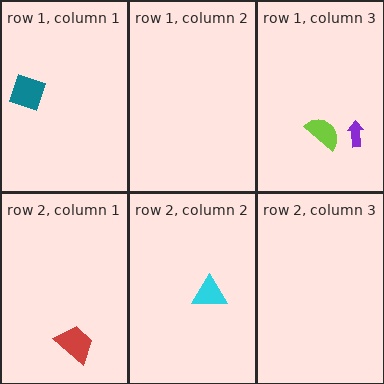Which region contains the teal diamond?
The row 1, column 1 region.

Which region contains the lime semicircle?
The row 1, column 3 region.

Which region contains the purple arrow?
The row 1, column 3 region.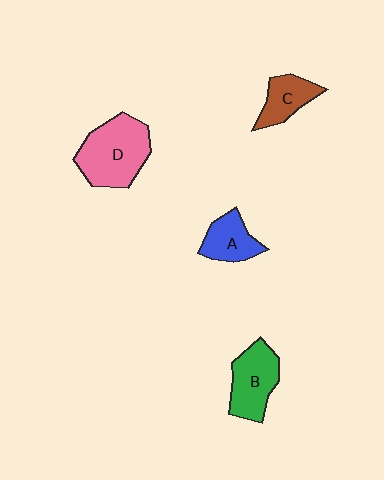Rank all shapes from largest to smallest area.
From largest to smallest: D (pink), B (green), A (blue), C (brown).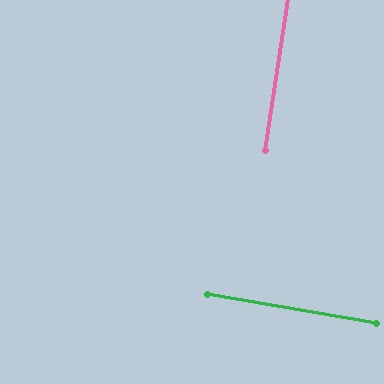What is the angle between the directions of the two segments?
Approximately 88 degrees.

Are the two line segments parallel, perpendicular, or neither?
Perpendicular — they meet at approximately 88°.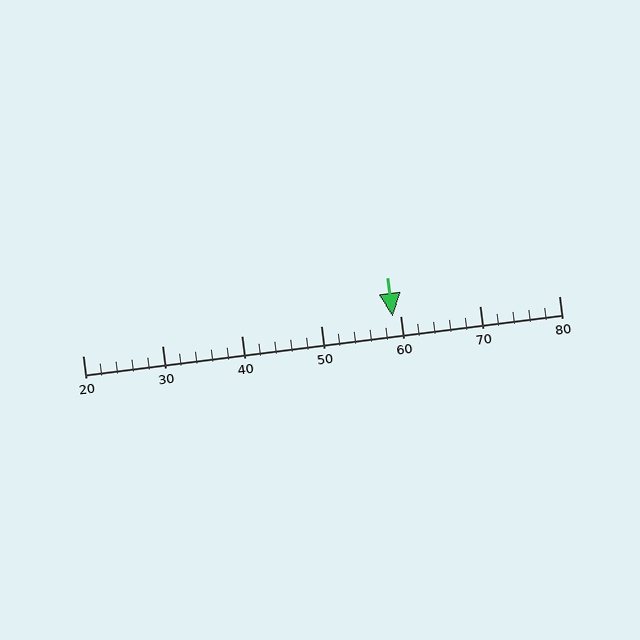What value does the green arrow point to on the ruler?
The green arrow points to approximately 59.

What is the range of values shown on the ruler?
The ruler shows values from 20 to 80.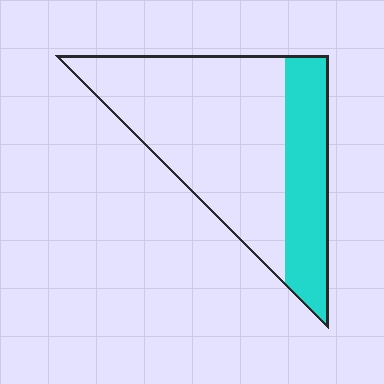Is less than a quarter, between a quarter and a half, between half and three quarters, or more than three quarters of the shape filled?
Between a quarter and a half.